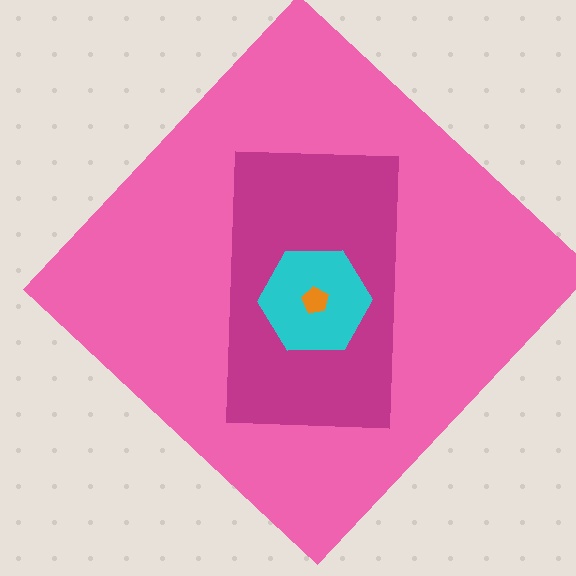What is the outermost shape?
The pink diamond.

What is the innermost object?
The orange pentagon.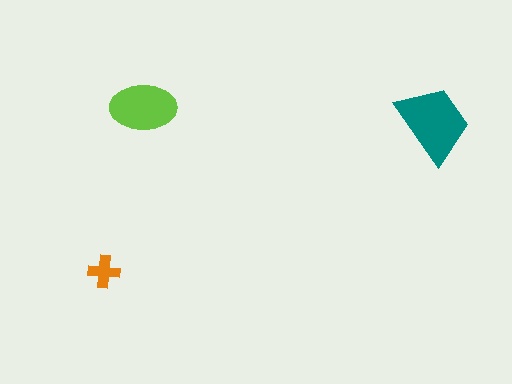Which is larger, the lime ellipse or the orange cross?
The lime ellipse.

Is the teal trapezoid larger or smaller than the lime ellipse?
Larger.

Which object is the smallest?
The orange cross.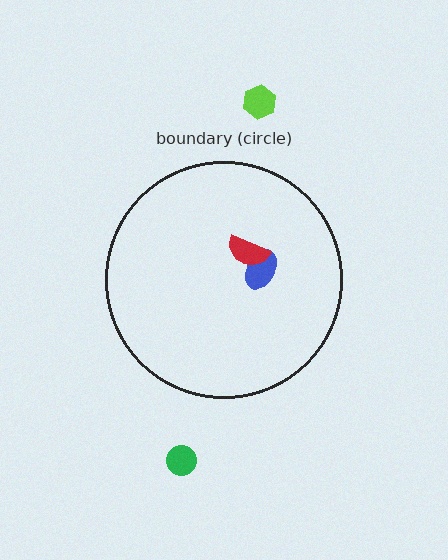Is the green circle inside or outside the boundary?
Outside.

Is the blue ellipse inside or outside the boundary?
Inside.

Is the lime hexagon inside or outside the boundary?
Outside.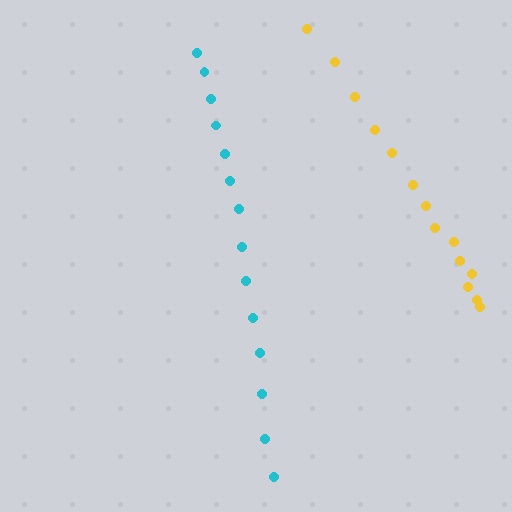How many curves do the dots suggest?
There are 2 distinct paths.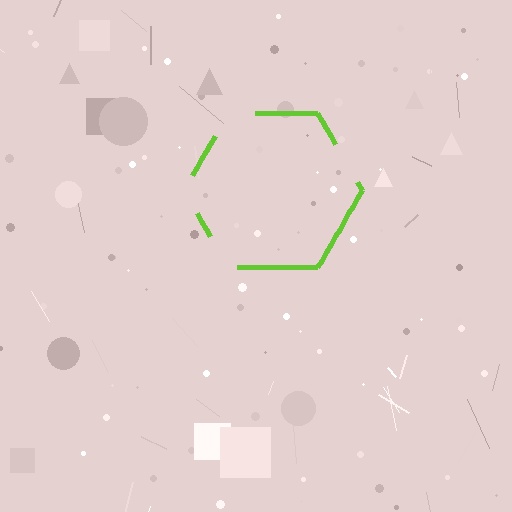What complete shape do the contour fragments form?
The contour fragments form a hexagon.